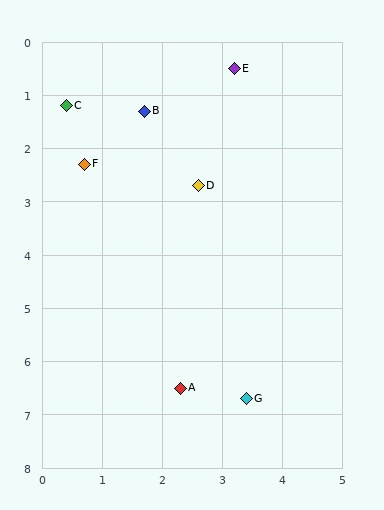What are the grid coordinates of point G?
Point G is at approximately (3.4, 6.7).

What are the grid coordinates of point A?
Point A is at approximately (2.3, 6.5).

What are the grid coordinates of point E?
Point E is at approximately (3.2, 0.5).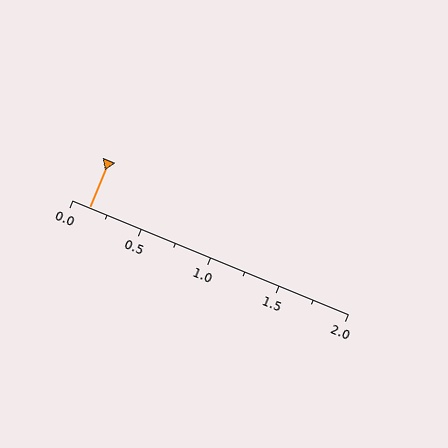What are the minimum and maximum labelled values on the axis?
The axis runs from 0.0 to 2.0.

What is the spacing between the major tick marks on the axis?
The major ticks are spaced 0.5 apart.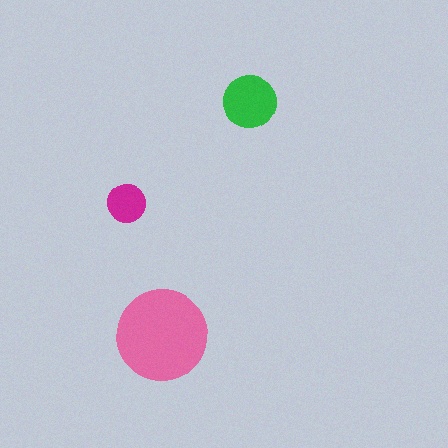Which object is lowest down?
The pink circle is bottommost.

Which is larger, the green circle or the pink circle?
The pink one.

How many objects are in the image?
There are 3 objects in the image.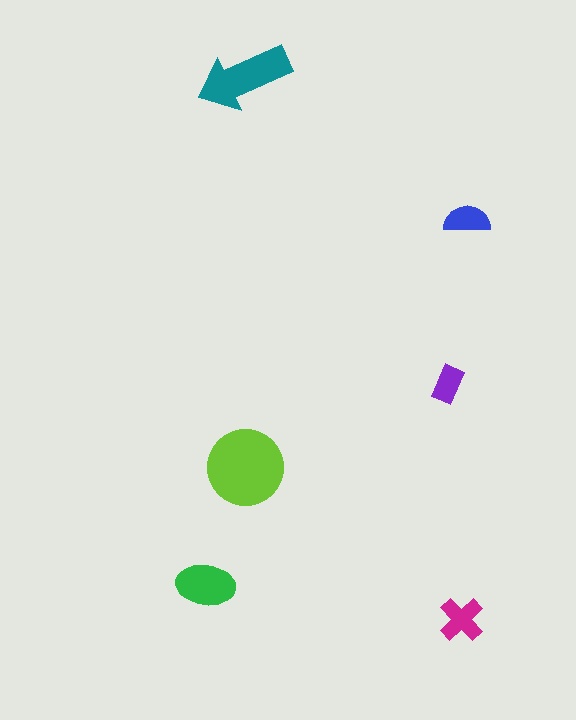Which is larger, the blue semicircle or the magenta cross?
The magenta cross.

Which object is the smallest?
The purple rectangle.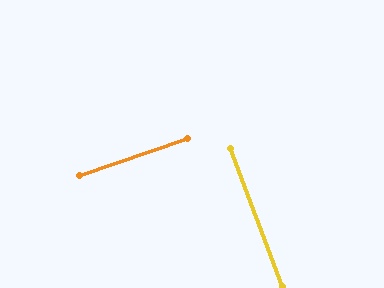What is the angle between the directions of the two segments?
Approximately 89 degrees.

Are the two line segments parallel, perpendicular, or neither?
Perpendicular — they meet at approximately 89°.